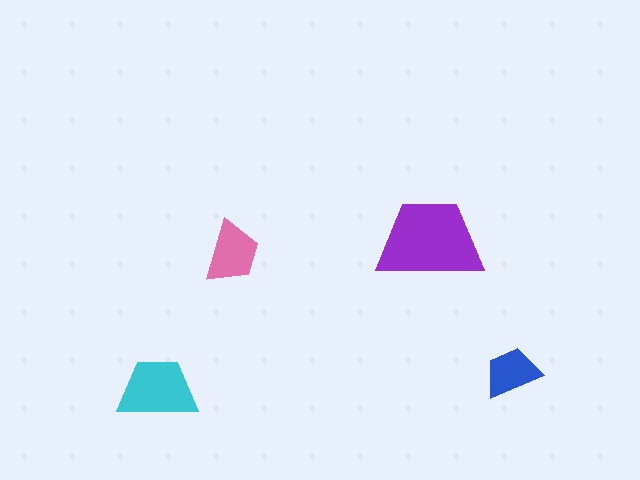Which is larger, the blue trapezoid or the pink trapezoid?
The pink one.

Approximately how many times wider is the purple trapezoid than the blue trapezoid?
About 2 times wider.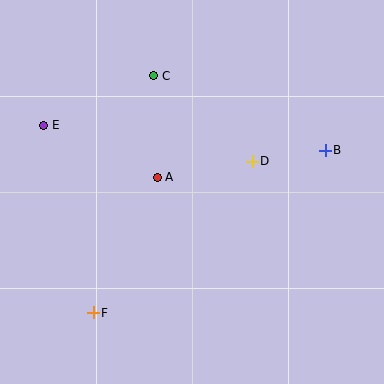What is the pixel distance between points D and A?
The distance between D and A is 97 pixels.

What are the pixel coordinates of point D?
Point D is at (252, 161).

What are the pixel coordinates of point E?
Point E is at (44, 125).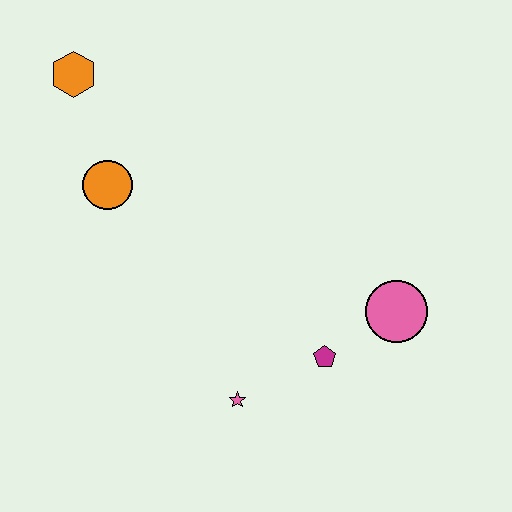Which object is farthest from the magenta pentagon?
The orange hexagon is farthest from the magenta pentagon.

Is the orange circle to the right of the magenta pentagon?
No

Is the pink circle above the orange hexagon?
No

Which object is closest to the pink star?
The magenta pentagon is closest to the pink star.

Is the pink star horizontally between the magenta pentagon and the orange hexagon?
Yes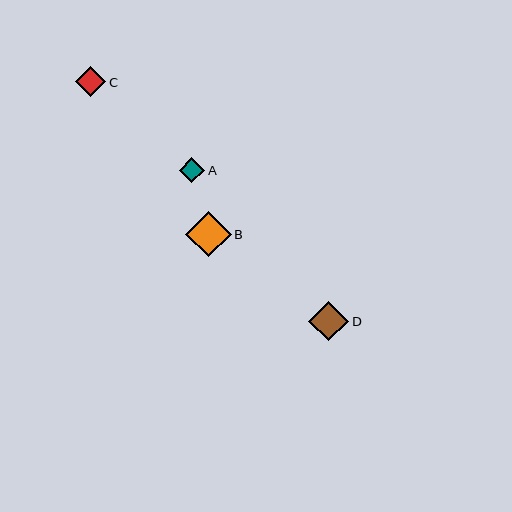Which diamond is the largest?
Diamond B is the largest with a size of approximately 45 pixels.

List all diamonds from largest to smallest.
From largest to smallest: B, D, C, A.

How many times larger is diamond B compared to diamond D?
Diamond B is approximately 1.1 times the size of diamond D.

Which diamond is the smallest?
Diamond A is the smallest with a size of approximately 25 pixels.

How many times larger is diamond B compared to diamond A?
Diamond B is approximately 1.8 times the size of diamond A.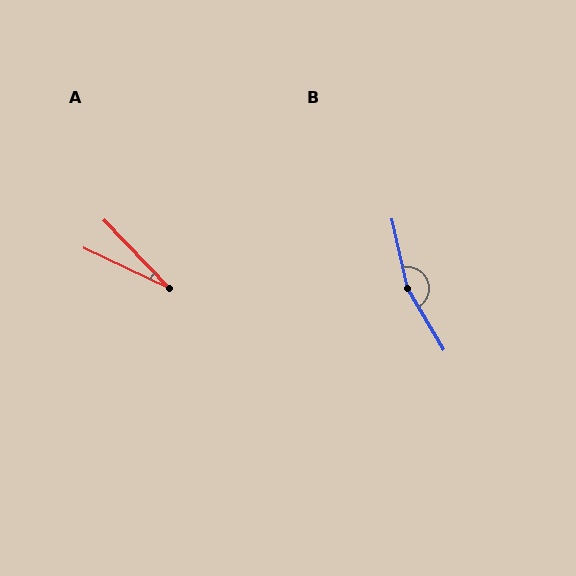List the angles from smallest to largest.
A (21°), B (162°).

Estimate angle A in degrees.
Approximately 21 degrees.